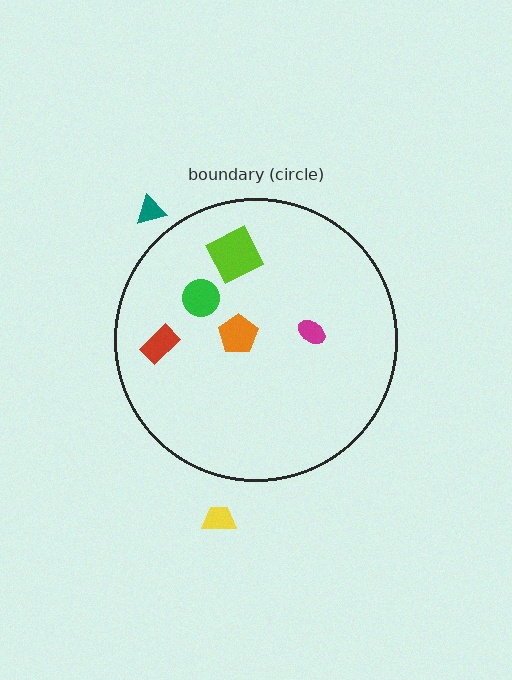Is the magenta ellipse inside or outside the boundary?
Inside.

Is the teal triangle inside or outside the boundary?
Outside.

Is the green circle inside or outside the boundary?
Inside.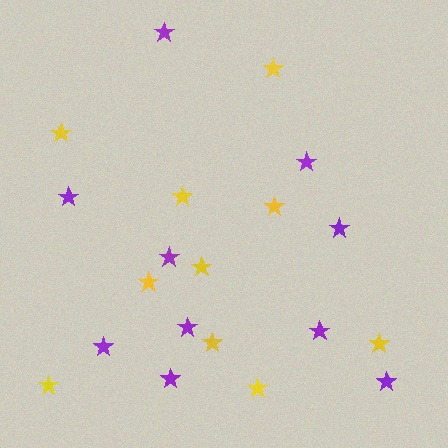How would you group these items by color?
There are 2 groups: one group of yellow stars (10) and one group of purple stars (10).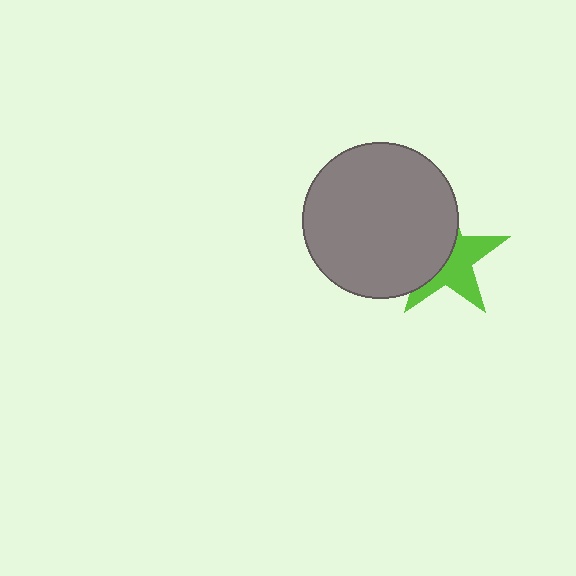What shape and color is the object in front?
The object in front is a gray circle.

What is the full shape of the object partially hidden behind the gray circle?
The partially hidden object is a lime star.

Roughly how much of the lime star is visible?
About half of it is visible (roughly 49%).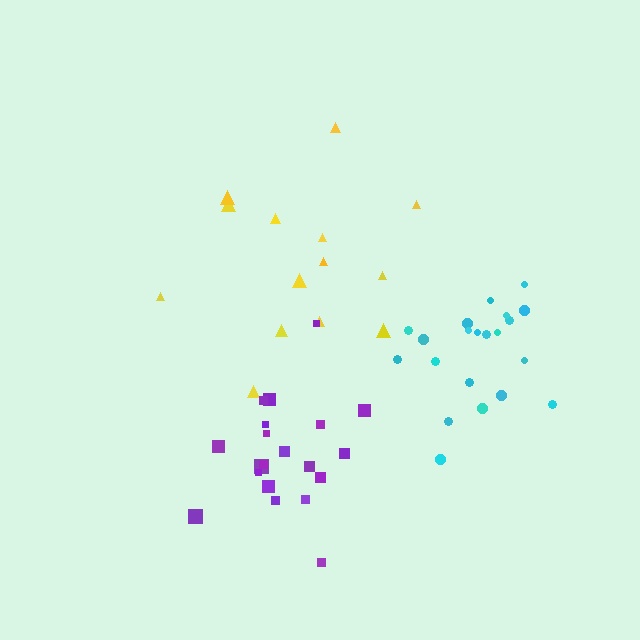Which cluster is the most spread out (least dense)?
Yellow.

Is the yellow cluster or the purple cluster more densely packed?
Purple.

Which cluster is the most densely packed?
Cyan.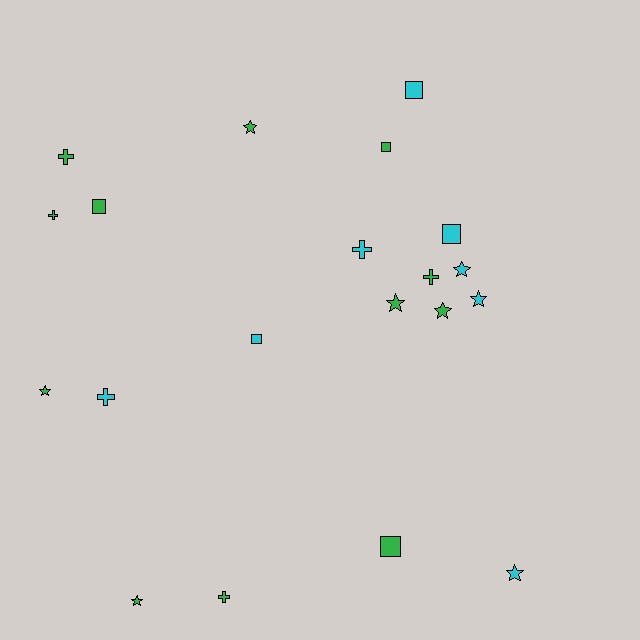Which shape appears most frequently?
Star, with 8 objects.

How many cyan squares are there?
There are 3 cyan squares.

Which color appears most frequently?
Green, with 12 objects.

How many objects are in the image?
There are 20 objects.